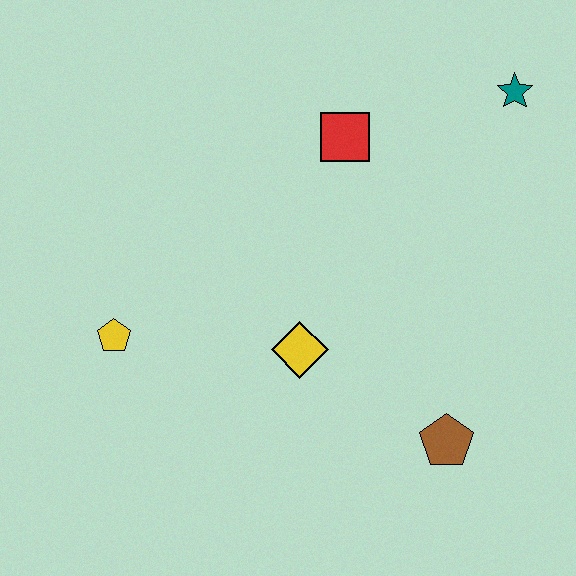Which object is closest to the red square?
The teal star is closest to the red square.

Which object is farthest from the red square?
The brown pentagon is farthest from the red square.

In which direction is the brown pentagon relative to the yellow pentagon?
The brown pentagon is to the right of the yellow pentagon.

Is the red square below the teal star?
Yes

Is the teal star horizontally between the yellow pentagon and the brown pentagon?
No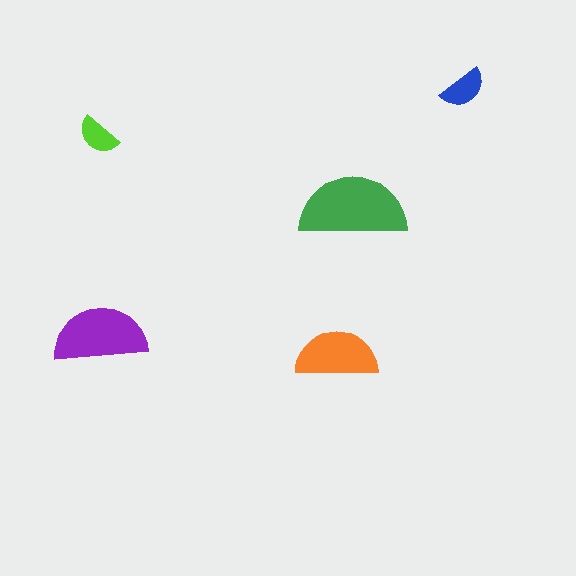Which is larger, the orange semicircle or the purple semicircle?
The purple one.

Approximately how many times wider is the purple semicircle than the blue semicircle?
About 2 times wider.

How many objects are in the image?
There are 5 objects in the image.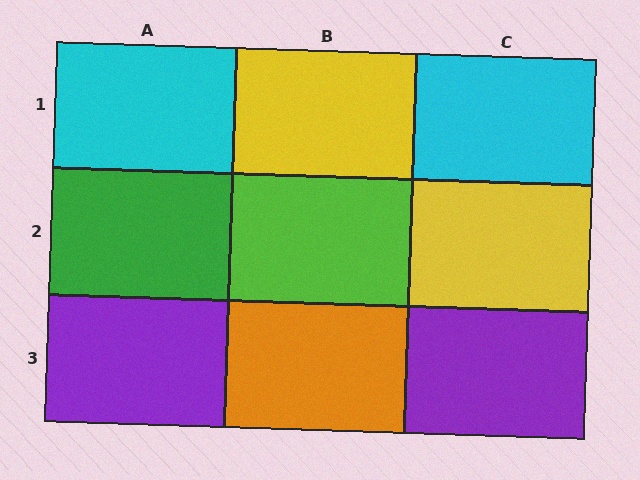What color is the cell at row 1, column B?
Yellow.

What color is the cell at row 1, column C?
Cyan.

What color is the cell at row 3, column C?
Purple.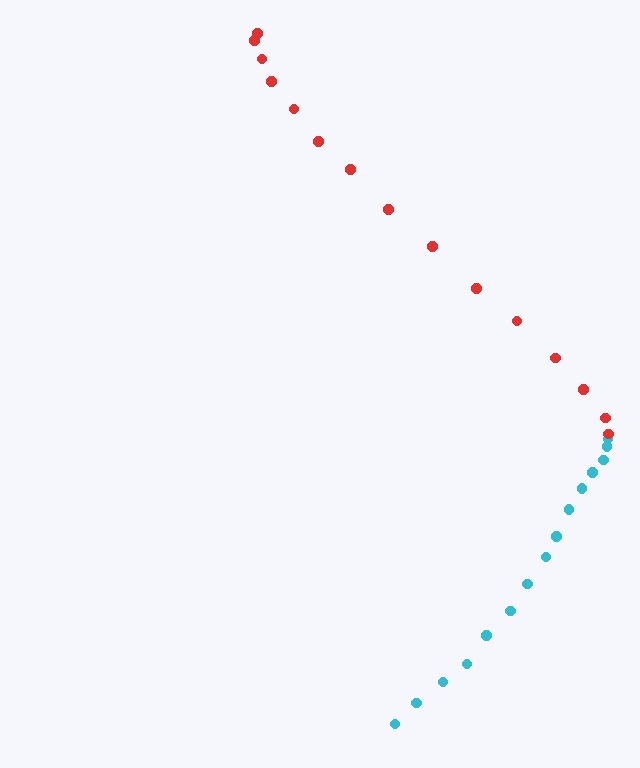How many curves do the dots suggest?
There are 2 distinct paths.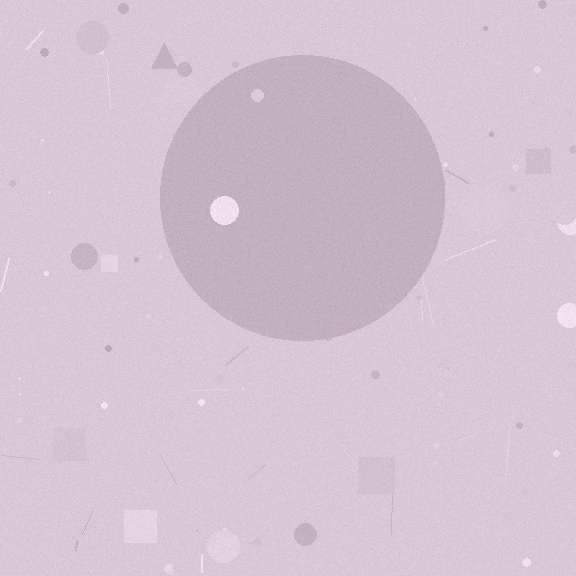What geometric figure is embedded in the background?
A circle is embedded in the background.